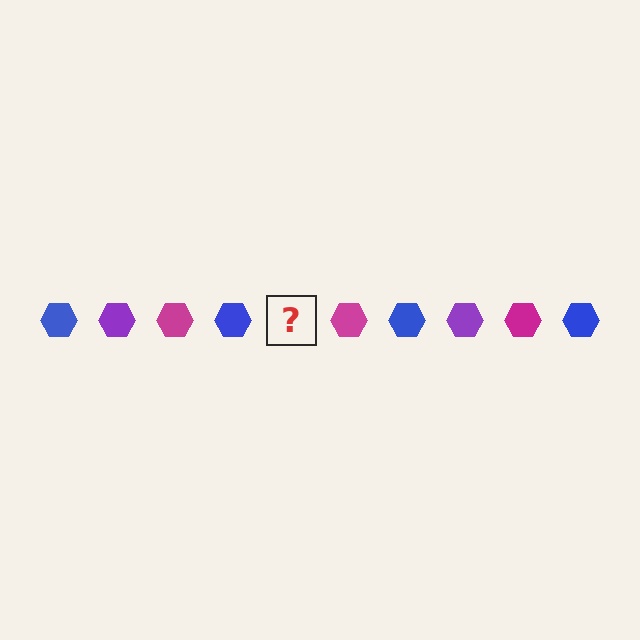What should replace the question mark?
The question mark should be replaced with a purple hexagon.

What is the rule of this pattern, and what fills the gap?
The rule is that the pattern cycles through blue, purple, magenta hexagons. The gap should be filled with a purple hexagon.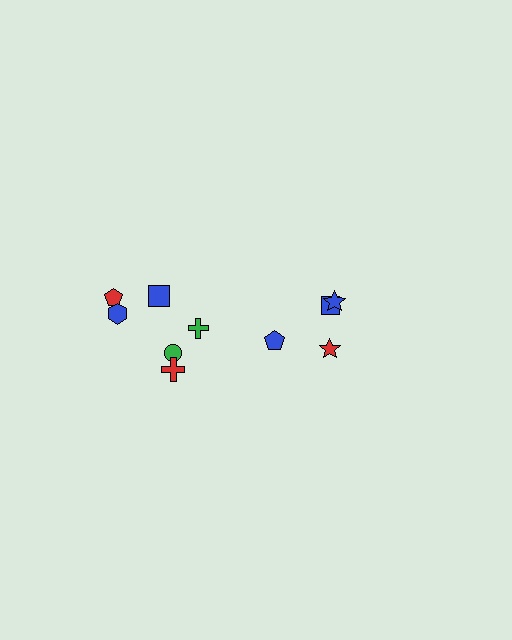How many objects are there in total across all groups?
There are 10 objects.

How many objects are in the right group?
There are 4 objects.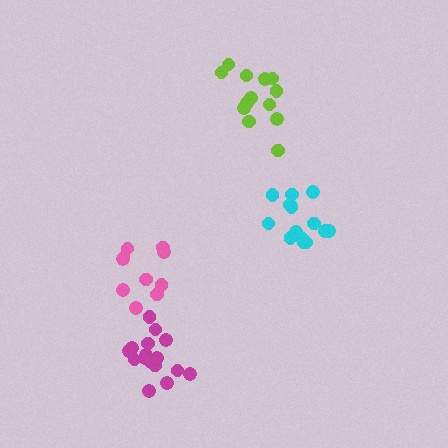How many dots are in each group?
Group 1: 13 dots, Group 2: 16 dots, Group 3: 14 dots, Group 4: 10 dots (53 total).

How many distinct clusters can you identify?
There are 4 distinct clusters.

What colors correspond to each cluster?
The clusters are colored: lime, magenta, cyan, pink.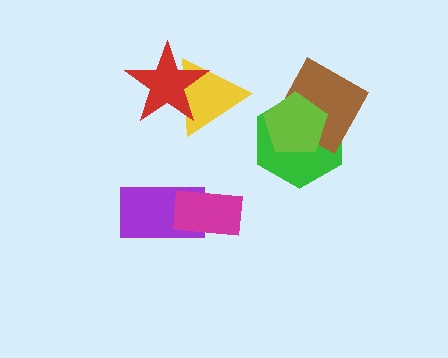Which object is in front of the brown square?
The lime pentagon is in front of the brown square.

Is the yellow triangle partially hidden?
Yes, it is partially covered by another shape.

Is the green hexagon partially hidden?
Yes, it is partially covered by another shape.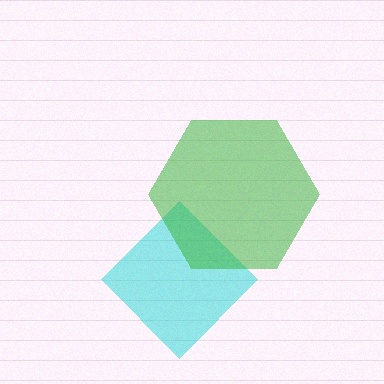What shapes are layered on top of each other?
The layered shapes are: a cyan diamond, a green hexagon.